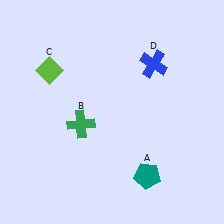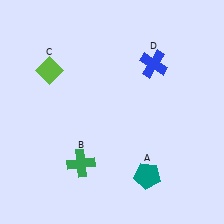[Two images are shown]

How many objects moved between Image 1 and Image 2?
1 object moved between the two images.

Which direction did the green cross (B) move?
The green cross (B) moved down.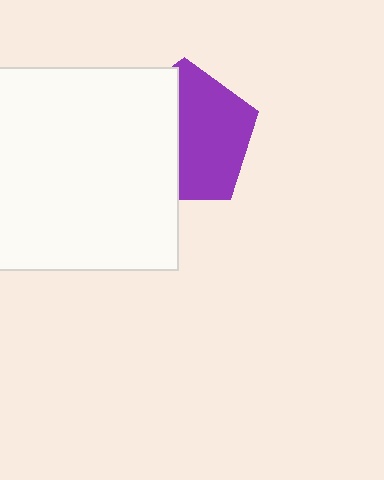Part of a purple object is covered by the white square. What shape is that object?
It is a pentagon.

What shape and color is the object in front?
The object in front is a white square.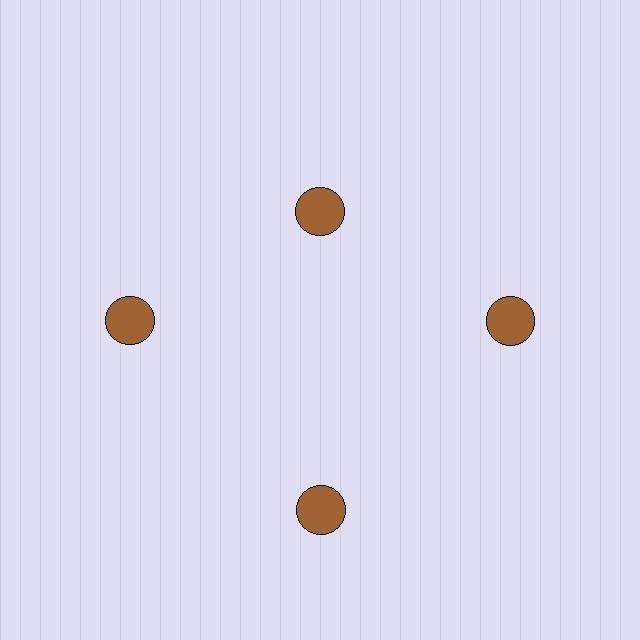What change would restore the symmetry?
The symmetry would be restored by moving it outward, back onto the ring so that all 4 circles sit at equal angles and equal distance from the center.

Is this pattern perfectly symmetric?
No. The 4 brown circles are arranged in a ring, but one element near the 12 o'clock position is pulled inward toward the center, breaking the 4-fold rotational symmetry.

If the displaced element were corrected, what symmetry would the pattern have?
It would have 4-fold rotational symmetry — the pattern would map onto itself every 90 degrees.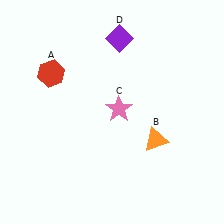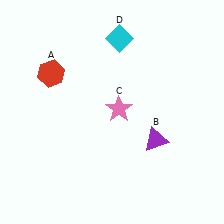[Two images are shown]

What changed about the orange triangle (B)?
In Image 1, B is orange. In Image 2, it changed to purple.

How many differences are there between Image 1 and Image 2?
There are 2 differences between the two images.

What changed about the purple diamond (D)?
In Image 1, D is purple. In Image 2, it changed to cyan.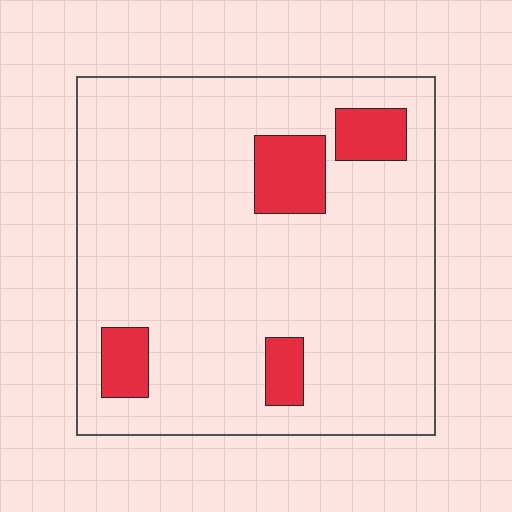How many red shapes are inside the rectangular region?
4.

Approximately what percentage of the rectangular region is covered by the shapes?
Approximately 10%.